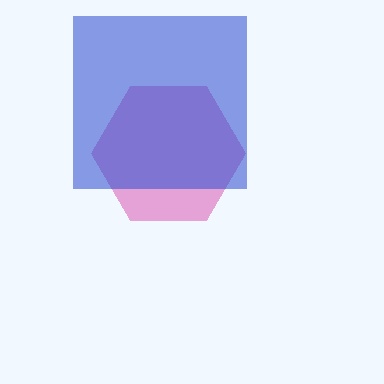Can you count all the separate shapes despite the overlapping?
Yes, there are 2 separate shapes.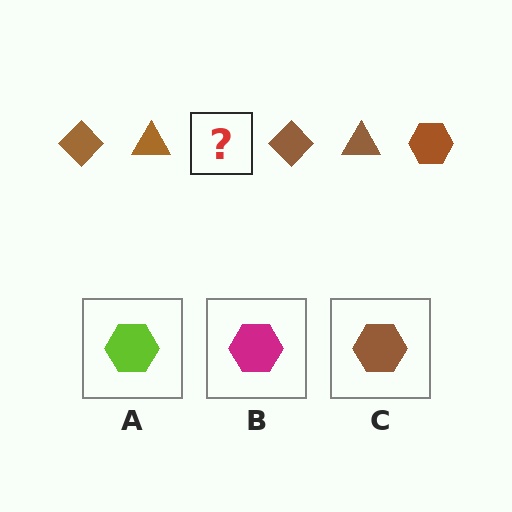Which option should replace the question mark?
Option C.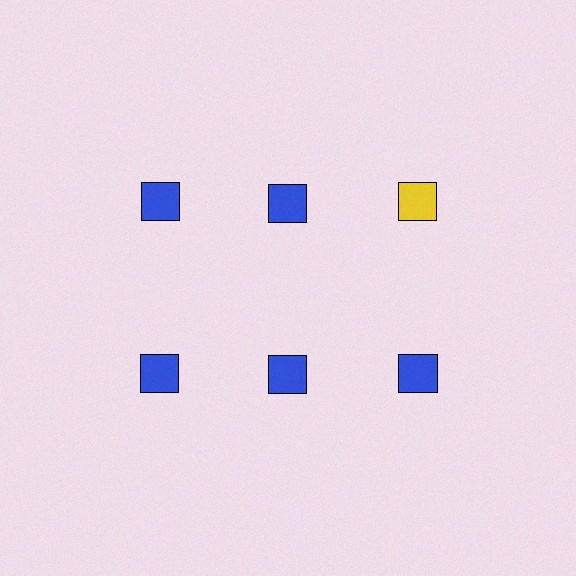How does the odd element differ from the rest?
It has a different color: yellow instead of blue.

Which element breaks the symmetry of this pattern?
The yellow square in the top row, center column breaks the symmetry. All other shapes are blue squares.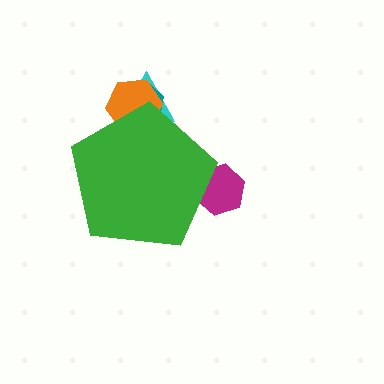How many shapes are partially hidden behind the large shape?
4 shapes are partially hidden.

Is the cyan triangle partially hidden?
Yes, the cyan triangle is partially hidden behind the green pentagon.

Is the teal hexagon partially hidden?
Yes, the teal hexagon is partially hidden behind the green pentagon.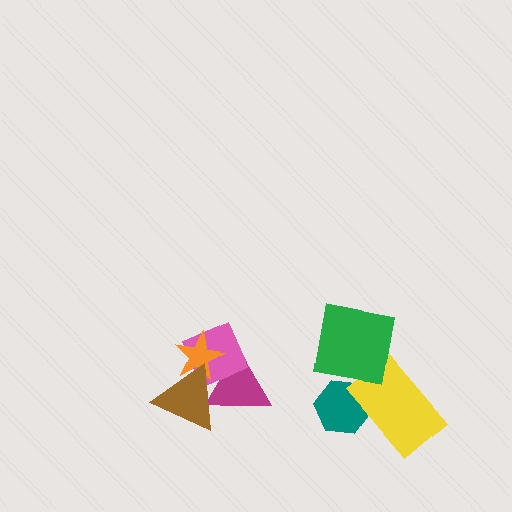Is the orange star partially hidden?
Yes, it is partially covered by another shape.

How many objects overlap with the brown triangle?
3 objects overlap with the brown triangle.